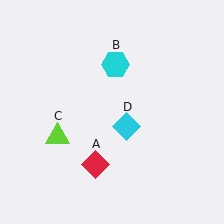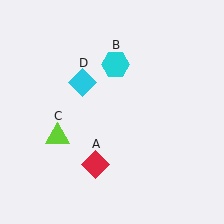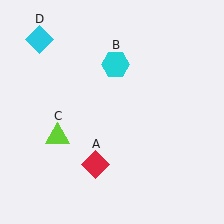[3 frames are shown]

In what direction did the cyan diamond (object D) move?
The cyan diamond (object D) moved up and to the left.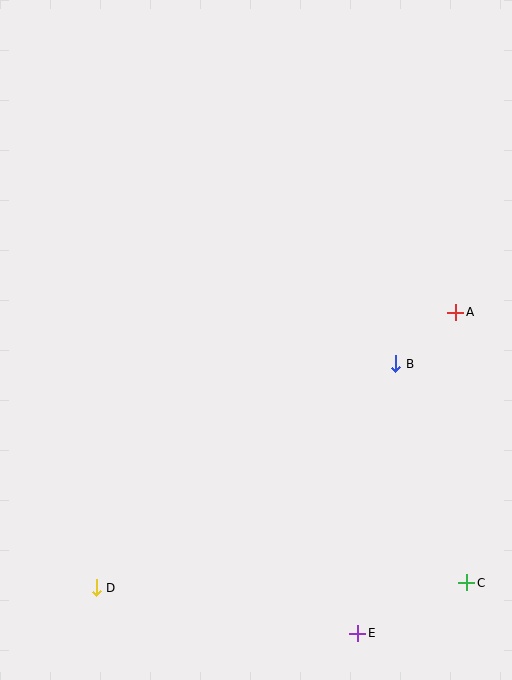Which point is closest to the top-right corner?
Point A is closest to the top-right corner.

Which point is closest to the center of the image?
Point B at (396, 364) is closest to the center.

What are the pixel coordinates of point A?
Point A is at (456, 312).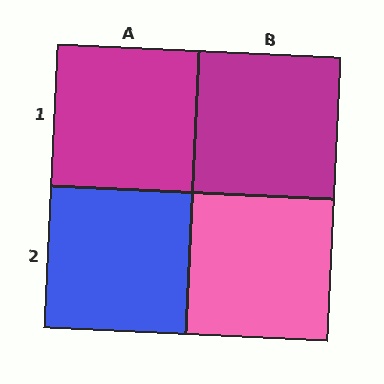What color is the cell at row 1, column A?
Magenta.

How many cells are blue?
1 cell is blue.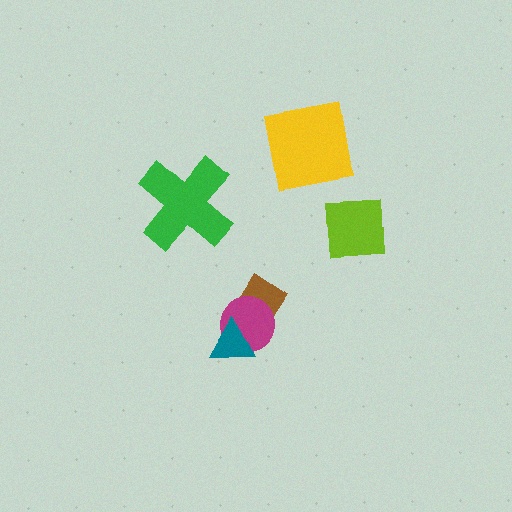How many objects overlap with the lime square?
0 objects overlap with the lime square.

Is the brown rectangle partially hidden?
Yes, it is partially covered by another shape.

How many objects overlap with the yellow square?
0 objects overlap with the yellow square.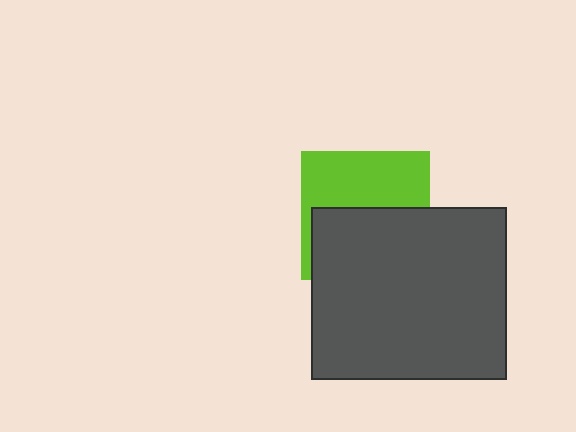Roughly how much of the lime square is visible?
About half of it is visible (roughly 48%).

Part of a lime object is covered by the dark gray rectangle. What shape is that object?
It is a square.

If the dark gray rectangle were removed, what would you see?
You would see the complete lime square.